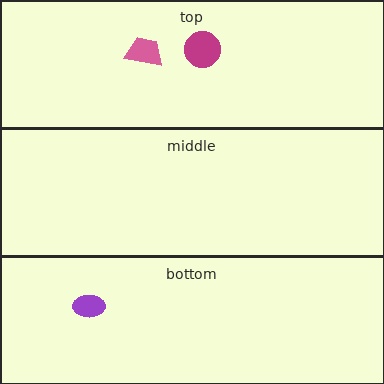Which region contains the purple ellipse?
The bottom region.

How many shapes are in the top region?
2.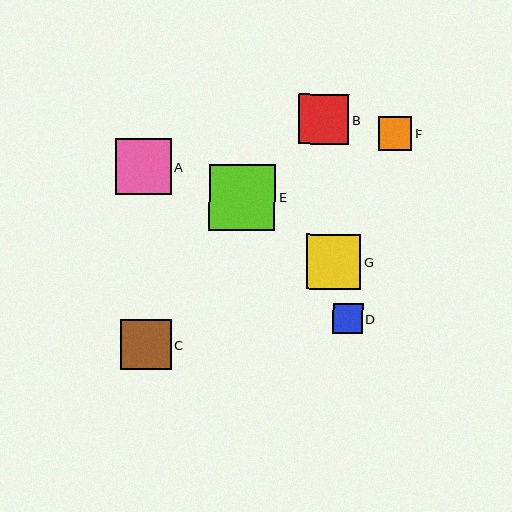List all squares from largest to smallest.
From largest to smallest: E, A, G, C, B, F, D.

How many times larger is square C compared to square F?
Square C is approximately 1.5 times the size of square F.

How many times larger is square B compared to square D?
Square B is approximately 1.7 times the size of square D.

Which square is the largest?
Square E is the largest with a size of approximately 67 pixels.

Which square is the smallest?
Square D is the smallest with a size of approximately 30 pixels.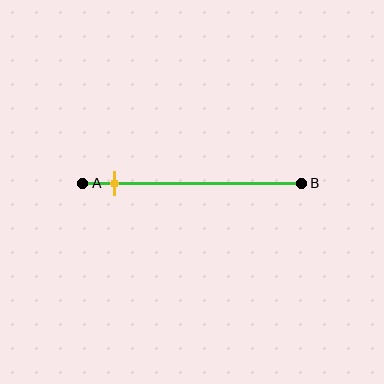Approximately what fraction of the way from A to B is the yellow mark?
The yellow mark is approximately 15% of the way from A to B.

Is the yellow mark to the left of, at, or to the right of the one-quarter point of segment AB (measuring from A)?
The yellow mark is to the left of the one-quarter point of segment AB.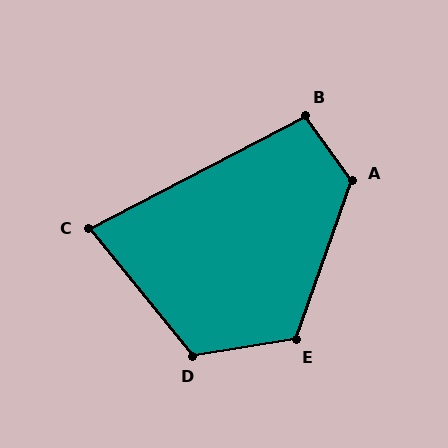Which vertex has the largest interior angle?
A, at approximately 125 degrees.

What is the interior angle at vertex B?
Approximately 98 degrees (obtuse).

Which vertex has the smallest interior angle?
C, at approximately 78 degrees.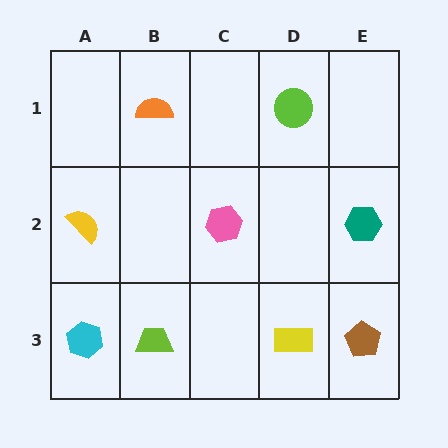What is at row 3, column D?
A yellow rectangle.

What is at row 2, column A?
A yellow semicircle.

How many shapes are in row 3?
4 shapes.